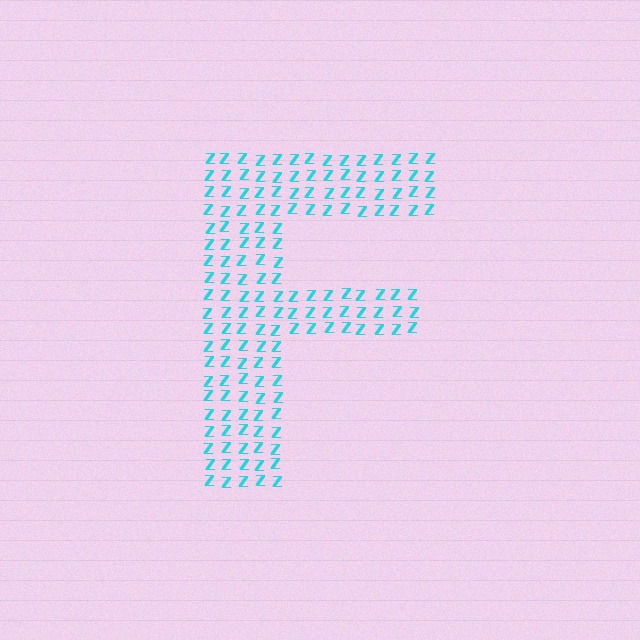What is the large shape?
The large shape is the letter F.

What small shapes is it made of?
It is made of small letter Z's.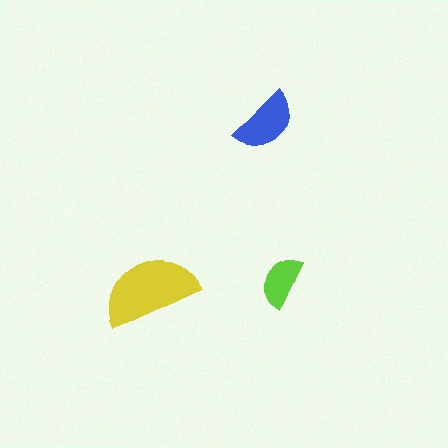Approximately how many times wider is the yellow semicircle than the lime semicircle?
About 2 times wider.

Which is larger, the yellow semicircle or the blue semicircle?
The yellow one.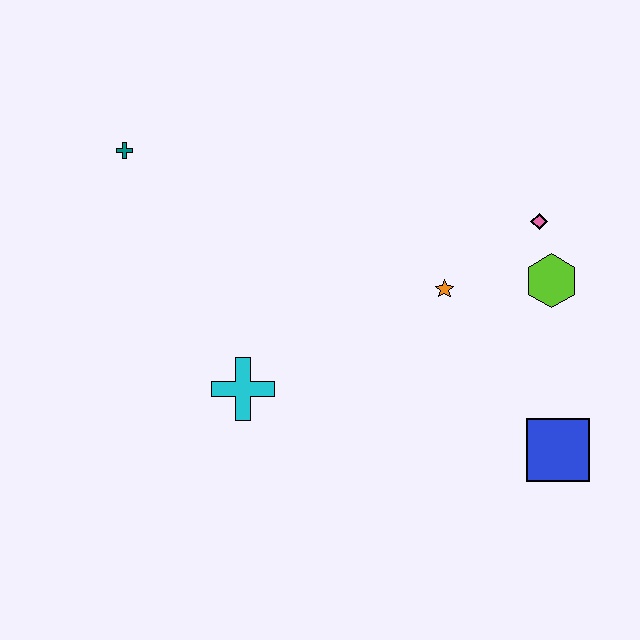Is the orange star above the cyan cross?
Yes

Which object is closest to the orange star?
The lime hexagon is closest to the orange star.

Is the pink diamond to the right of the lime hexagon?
No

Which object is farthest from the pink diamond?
The teal cross is farthest from the pink diamond.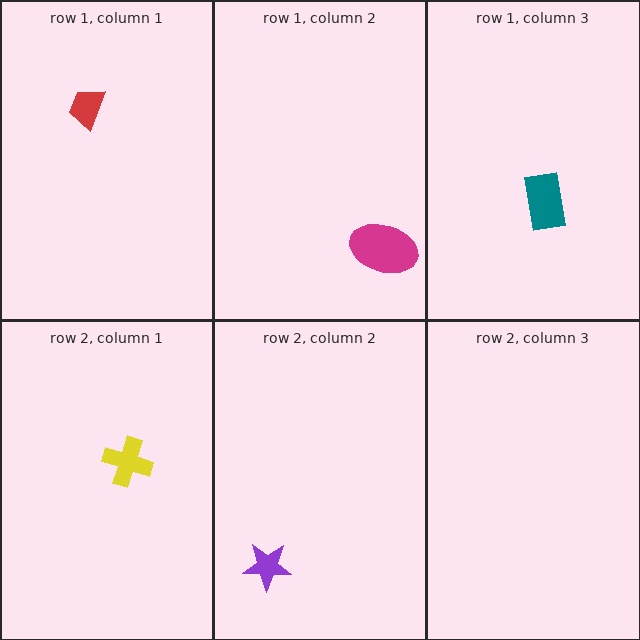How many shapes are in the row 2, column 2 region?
1.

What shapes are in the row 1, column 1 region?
The red trapezoid.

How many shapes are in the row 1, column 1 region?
1.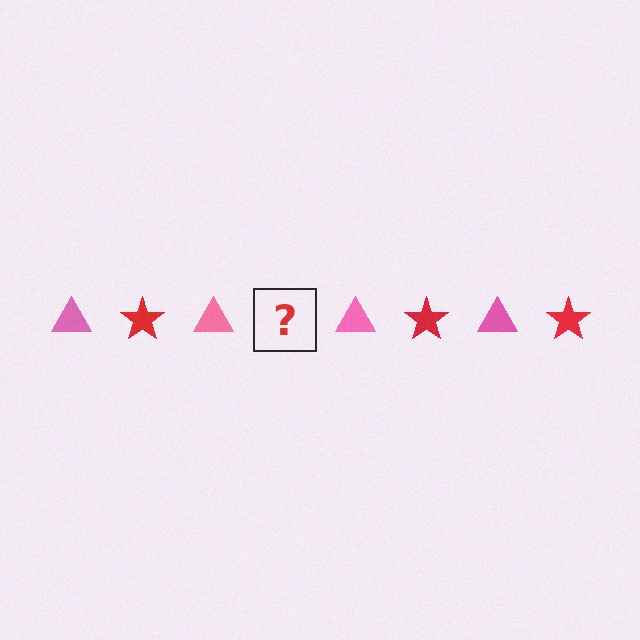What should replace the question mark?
The question mark should be replaced with a red star.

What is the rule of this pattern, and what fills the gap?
The rule is that the pattern alternates between pink triangle and red star. The gap should be filled with a red star.